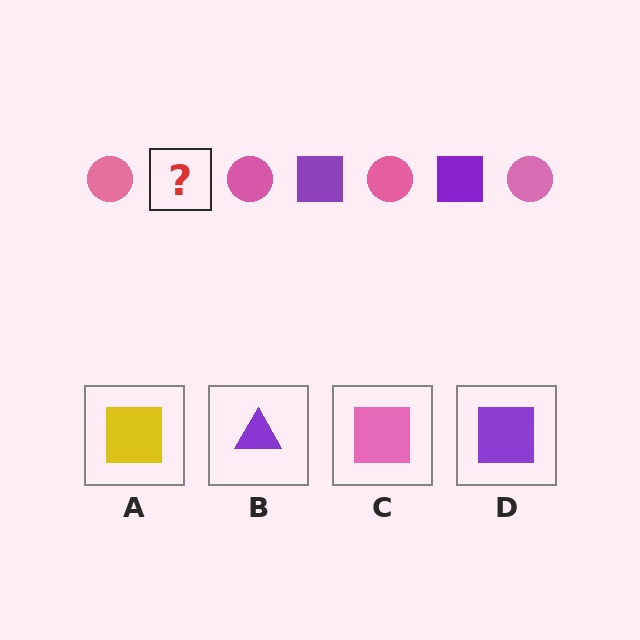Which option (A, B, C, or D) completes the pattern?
D.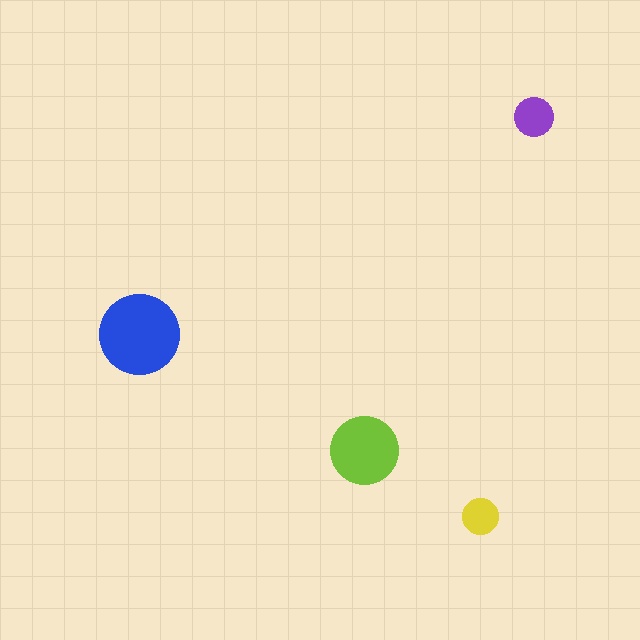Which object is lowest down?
The yellow circle is bottommost.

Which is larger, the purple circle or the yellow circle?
The purple one.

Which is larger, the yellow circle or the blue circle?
The blue one.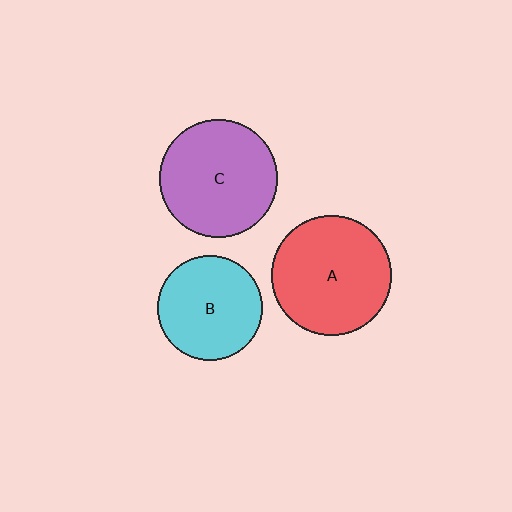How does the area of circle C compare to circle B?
Approximately 1.3 times.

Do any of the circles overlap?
No, none of the circles overlap.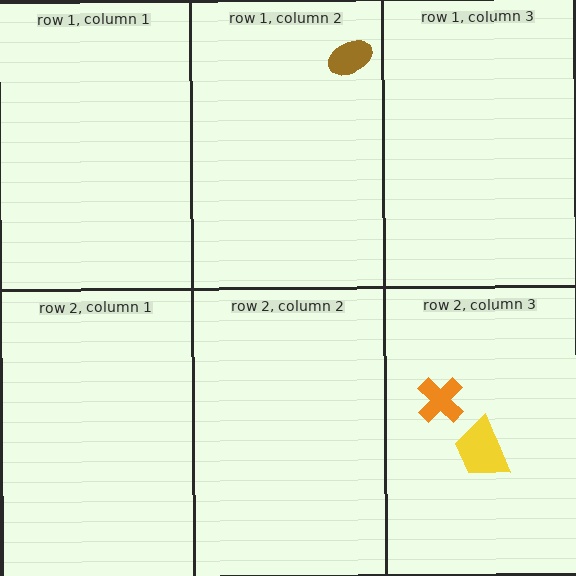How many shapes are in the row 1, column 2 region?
1.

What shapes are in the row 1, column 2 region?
The brown ellipse.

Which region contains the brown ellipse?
The row 1, column 2 region.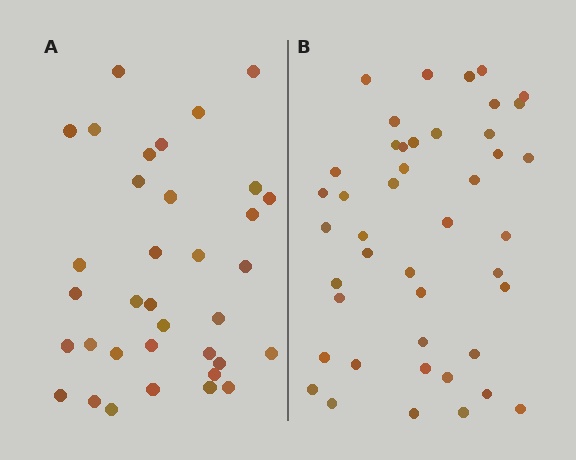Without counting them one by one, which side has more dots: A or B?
Region B (the right region) has more dots.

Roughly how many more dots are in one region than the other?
Region B has roughly 8 or so more dots than region A.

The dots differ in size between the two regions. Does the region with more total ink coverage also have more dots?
No. Region A has more total ink coverage because its dots are larger, but region B actually contains more individual dots. Total area can be misleading — the number of items is what matters here.